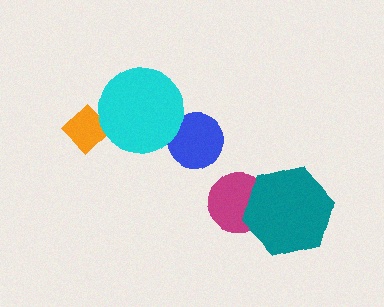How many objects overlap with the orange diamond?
1 object overlaps with the orange diamond.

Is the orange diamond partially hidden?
Yes, it is partially covered by another shape.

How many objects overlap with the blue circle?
1 object overlaps with the blue circle.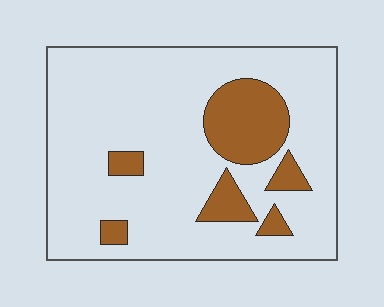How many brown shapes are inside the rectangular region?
6.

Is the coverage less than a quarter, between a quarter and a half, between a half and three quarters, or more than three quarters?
Less than a quarter.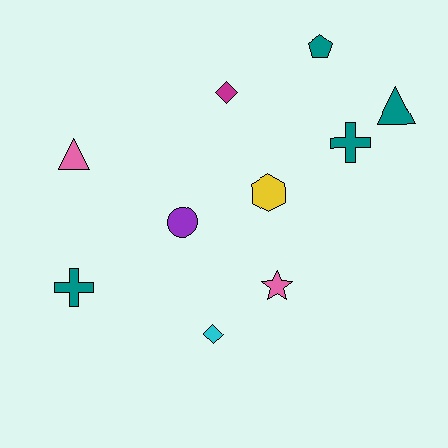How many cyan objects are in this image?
There is 1 cyan object.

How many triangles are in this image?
There are 2 triangles.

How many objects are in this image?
There are 10 objects.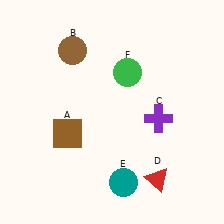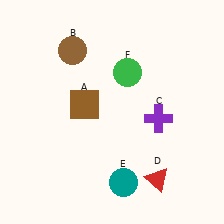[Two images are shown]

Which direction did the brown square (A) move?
The brown square (A) moved up.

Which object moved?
The brown square (A) moved up.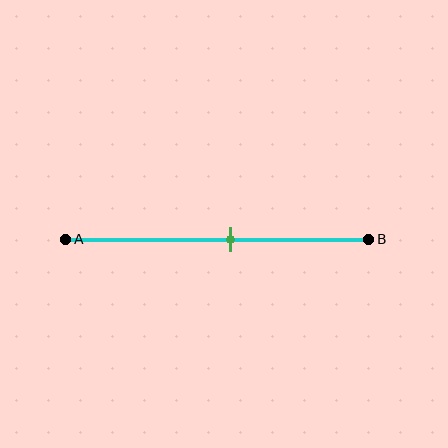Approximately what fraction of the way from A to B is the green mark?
The green mark is approximately 55% of the way from A to B.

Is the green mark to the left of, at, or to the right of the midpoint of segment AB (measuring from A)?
The green mark is to the right of the midpoint of segment AB.